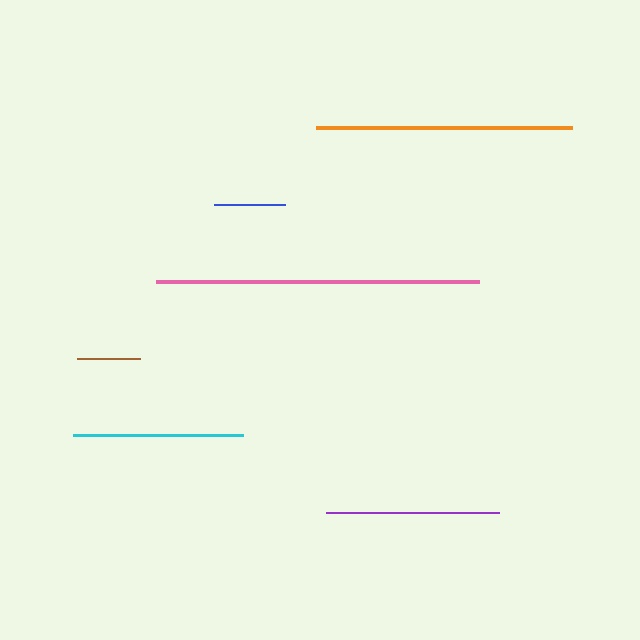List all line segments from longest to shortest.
From longest to shortest: pink, orange, purple, cyan, blue, brown.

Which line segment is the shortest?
The brown line is the shortest at approximately 62 pixels.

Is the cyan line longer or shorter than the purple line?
The purple line is longer than the cyan line.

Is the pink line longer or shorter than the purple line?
The pink line is longer than the purple line.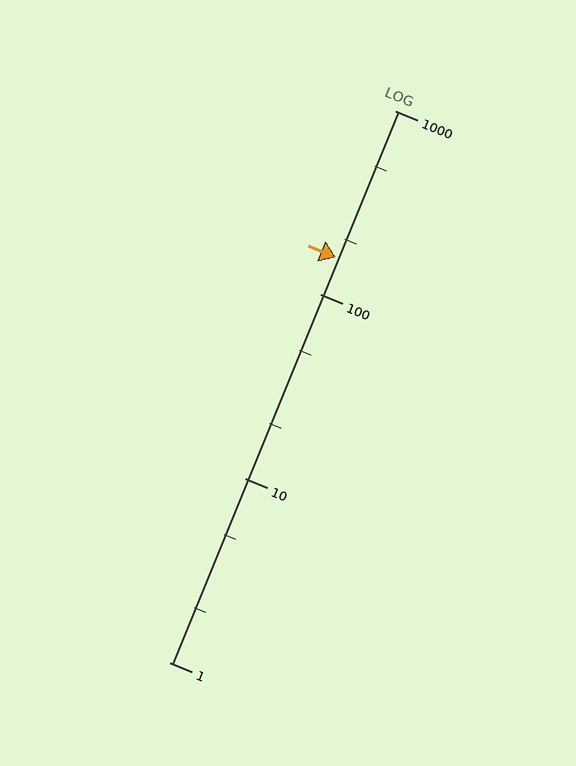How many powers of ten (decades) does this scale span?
The scale spans 3 decades, from 1 to 1000.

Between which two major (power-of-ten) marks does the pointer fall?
The pointer is between 100 and 1000.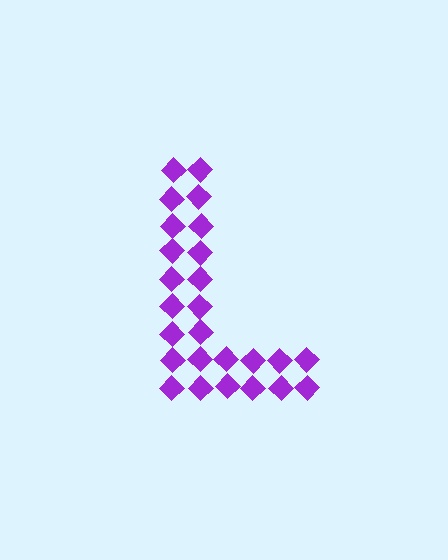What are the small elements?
The small elements are diamonds.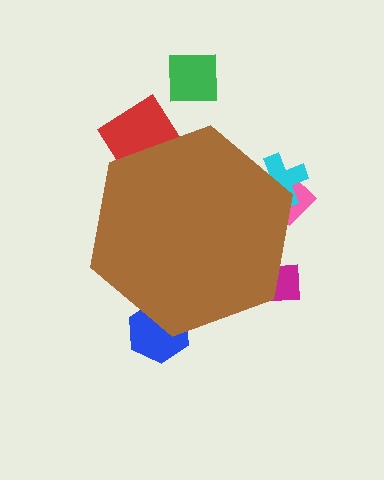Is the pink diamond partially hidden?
Yes, the pink diamond is partially hidden behind the brown hexagon.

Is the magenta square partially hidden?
Yes, the magenta square is partially hidden behind the brown hexagon.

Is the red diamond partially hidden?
Yes, the red diamond is partially hidden behind the brown hexagon.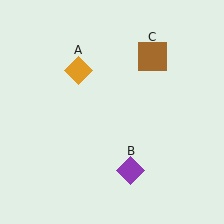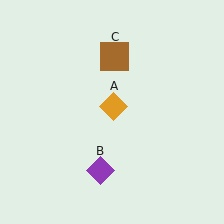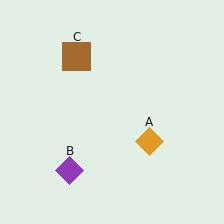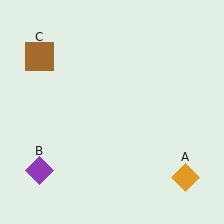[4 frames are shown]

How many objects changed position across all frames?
3 objects changed position: orange diamond (object A), purple diamond (object B), brown square (object C).